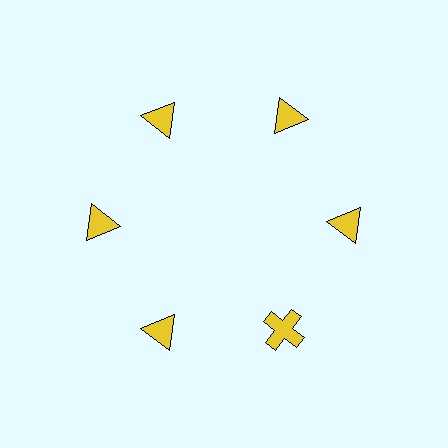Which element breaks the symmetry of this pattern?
The yellow cross at roughly the 5 o'clock position breaks the symmetry. All other shapes are yellow triangles.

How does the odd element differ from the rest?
It has a different shape: cross instead of triangle.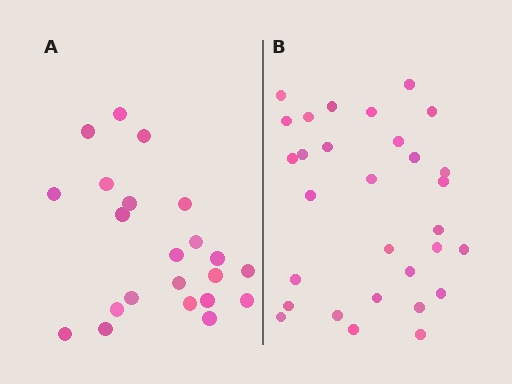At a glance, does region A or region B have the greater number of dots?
Region B (the right region) has more dots.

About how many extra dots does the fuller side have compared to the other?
Region B has roughly 8 or so more dots than region A.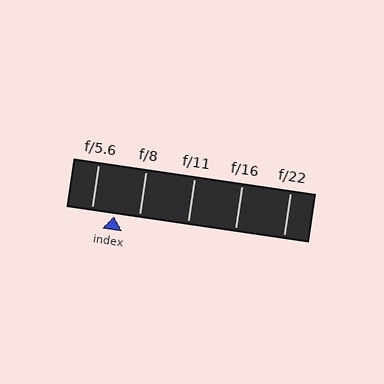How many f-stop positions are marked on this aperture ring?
There are 5 f-stop positions marked.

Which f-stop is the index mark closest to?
The index mark is closest to f/5.6.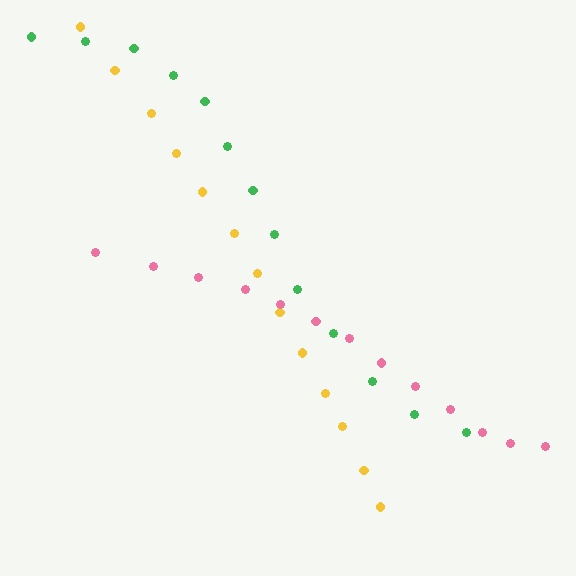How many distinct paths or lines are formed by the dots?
There are 3 distinct paths.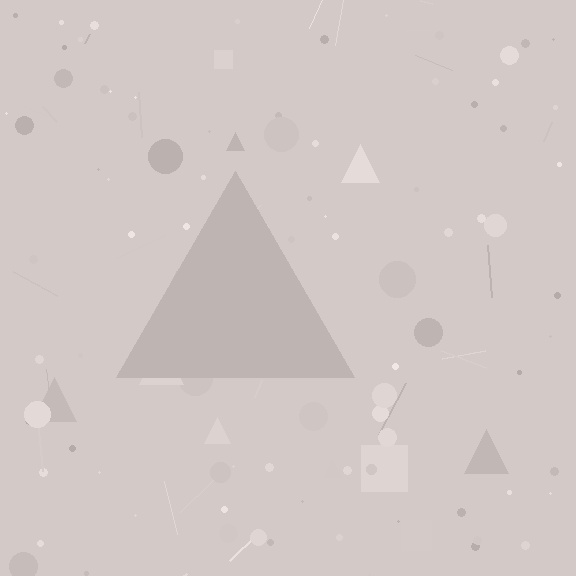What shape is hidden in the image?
A triangle is hidden in the image.